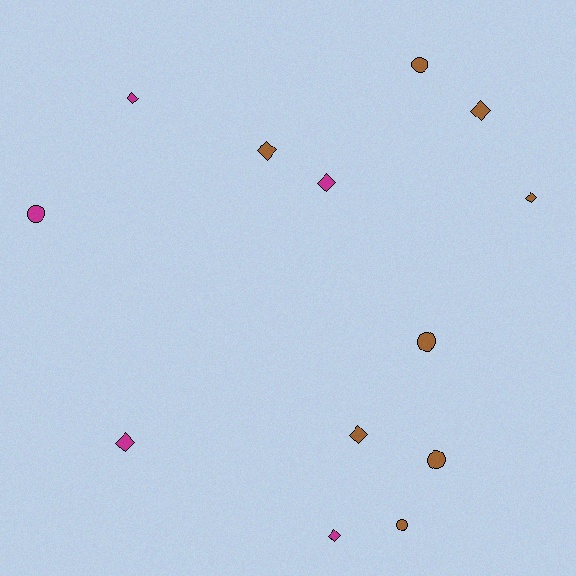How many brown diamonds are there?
There are 4 brown diamonds.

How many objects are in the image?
There are 13 objects.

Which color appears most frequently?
Brown, with 8 objects.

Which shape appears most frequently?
Diamond, with 8 objects.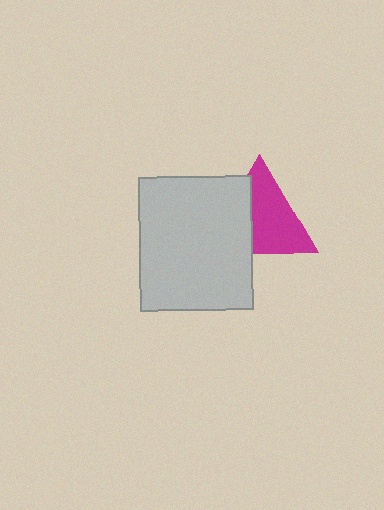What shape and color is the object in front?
The object in front is a light gray rectangle.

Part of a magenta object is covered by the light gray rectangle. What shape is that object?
It is a triangle.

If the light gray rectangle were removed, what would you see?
You would see the complete magenta triangle.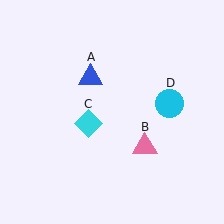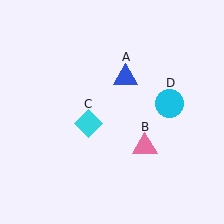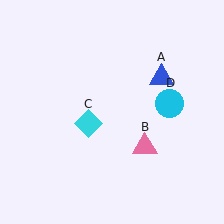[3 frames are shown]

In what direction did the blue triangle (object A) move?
The blue triangle (object A) moved right.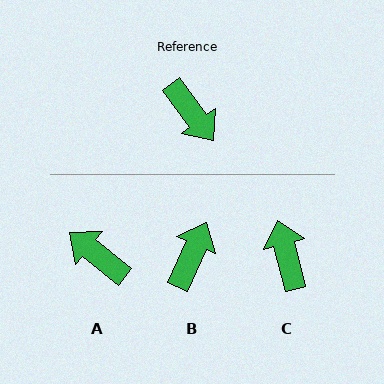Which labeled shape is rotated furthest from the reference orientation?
A, about 166 degrees away.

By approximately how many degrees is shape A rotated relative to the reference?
Approximately 166 degrees clockwise.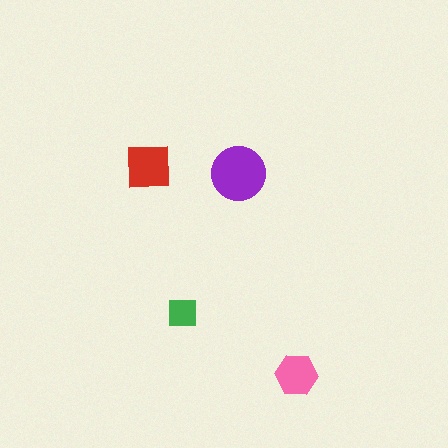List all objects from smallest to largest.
The green square, the pink hexagon, the red square, the purple circle.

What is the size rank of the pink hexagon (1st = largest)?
3rd.